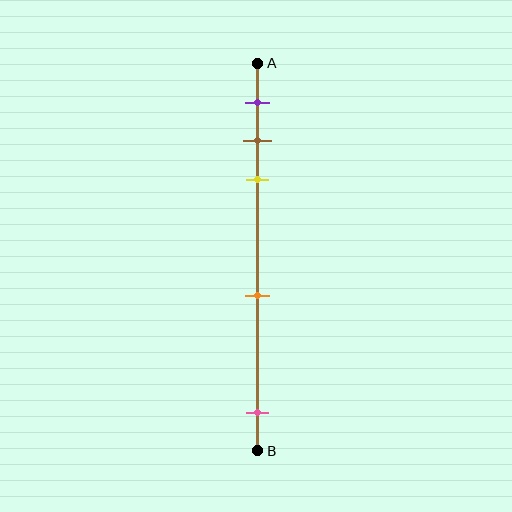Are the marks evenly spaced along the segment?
No, the marks are not evenly spaced.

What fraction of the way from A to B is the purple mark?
The purple mark is approximately 10% (0.1) of the way from A to B.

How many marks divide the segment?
There are 5 marks dividing the segment.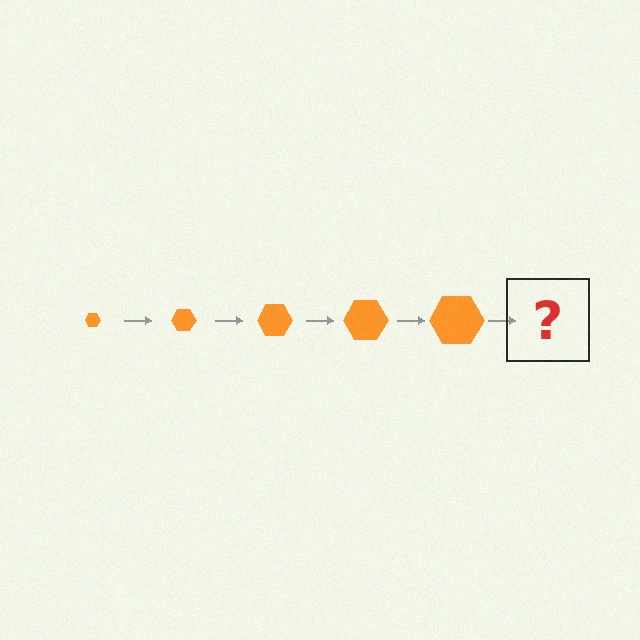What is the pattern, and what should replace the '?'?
The pattern is that the hexagon gets progressively larger each step. The '?' should be an orange hexagon, larger than the previous one.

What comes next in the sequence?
The next element should be an orange hexagon, larger than the previous one.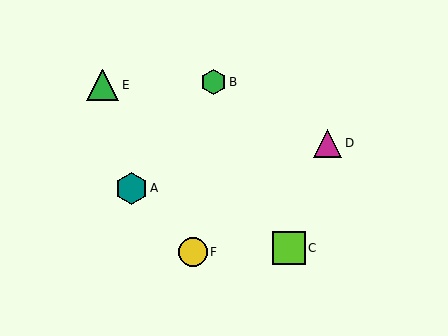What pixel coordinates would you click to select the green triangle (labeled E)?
Click at (103, 85) to select the green triangle E.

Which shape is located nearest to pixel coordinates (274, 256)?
The lime square (labeled C) at (289, 248) is nearest to that location.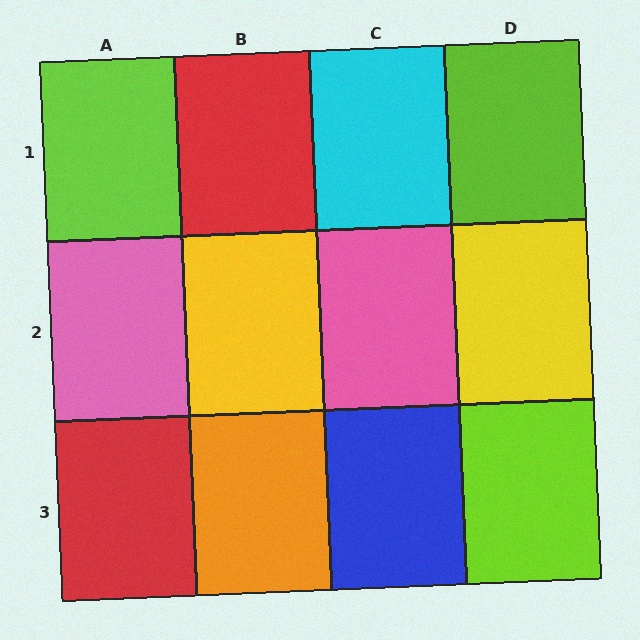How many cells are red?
2 cells are red.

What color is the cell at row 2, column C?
Pink.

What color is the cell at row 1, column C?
Cyan.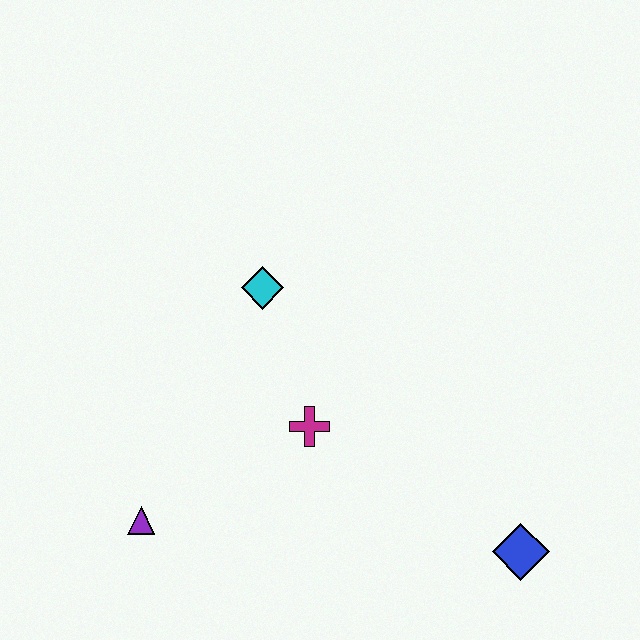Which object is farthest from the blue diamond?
The purple triangle is farthest from the blue diamond.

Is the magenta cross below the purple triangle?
No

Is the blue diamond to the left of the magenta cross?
No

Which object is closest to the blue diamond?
The magenta cross is closest to the blue diamond.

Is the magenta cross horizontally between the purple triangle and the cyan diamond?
No